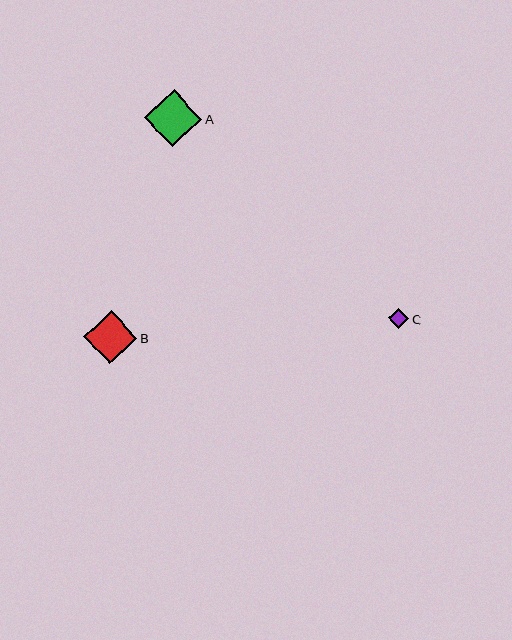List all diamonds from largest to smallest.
From largest to smallest: A, B, C.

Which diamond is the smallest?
Diamond C is the smallest with a size of approximately 20 pixels.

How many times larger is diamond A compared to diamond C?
Diamond A is approximately 2.9 times the size of diamond C.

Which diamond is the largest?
Diamond A is the largest with a size of approximately 57 pixels.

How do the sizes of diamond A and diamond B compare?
Diamond A and diamond B are approximately the same size.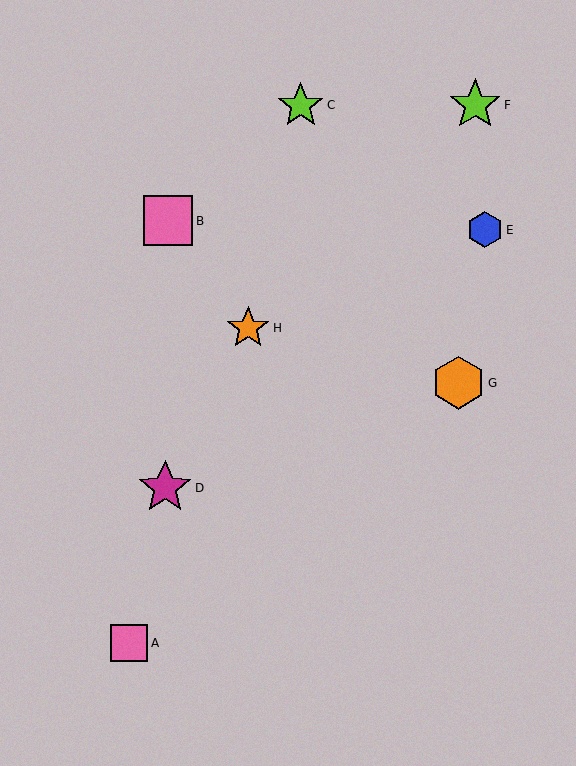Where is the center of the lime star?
The center of the lime star is at (475, 105).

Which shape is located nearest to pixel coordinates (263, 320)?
The orange star (labeled H) at (248, 328) is nearest to that location.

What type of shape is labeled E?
Shape E is a blue hexagon.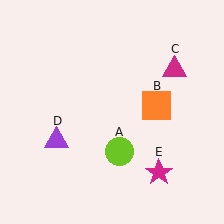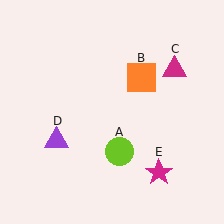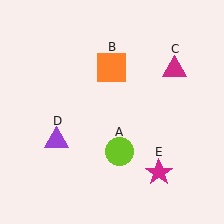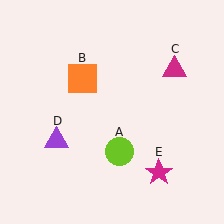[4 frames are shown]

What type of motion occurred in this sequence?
The orange square (object B) rotated counterclockwise around the center of the scene.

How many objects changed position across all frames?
1 object changed position: orange square (object B).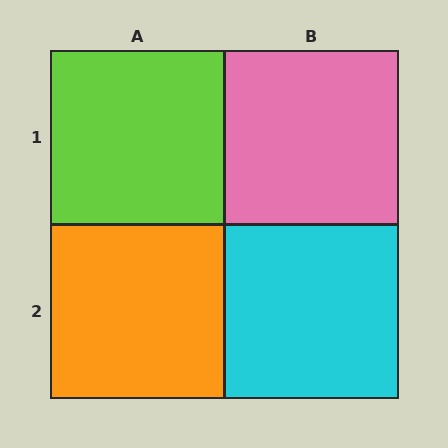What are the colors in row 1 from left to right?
Lime, pink.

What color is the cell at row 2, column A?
Orange.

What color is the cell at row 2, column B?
Cyan.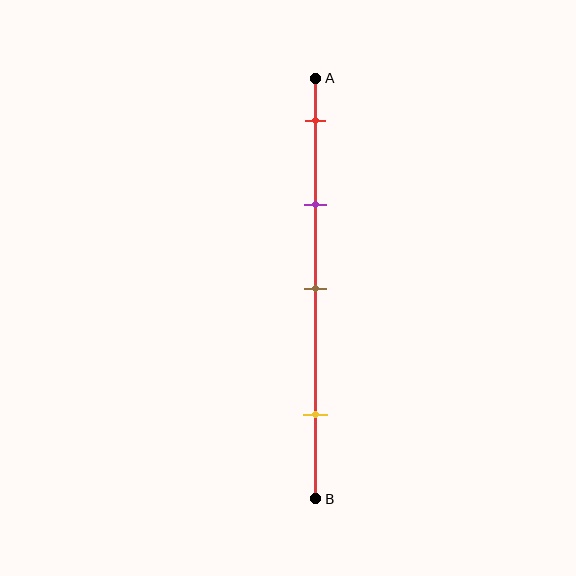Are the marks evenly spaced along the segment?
No, the marks are not evenly spaced.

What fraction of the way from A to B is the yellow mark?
The yellow mark is approximately 80% (0.8) of the way from A to B.